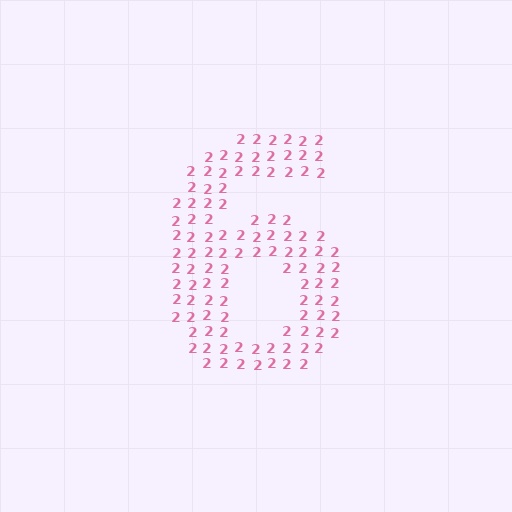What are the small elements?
The small elements are digit 2's.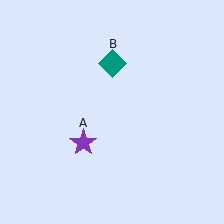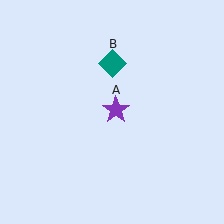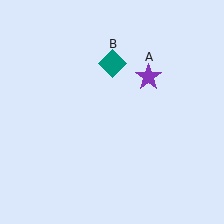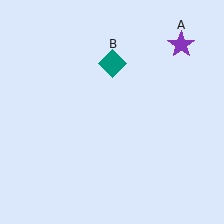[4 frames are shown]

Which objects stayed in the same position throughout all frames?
Teal diamond (object B) remained stationary.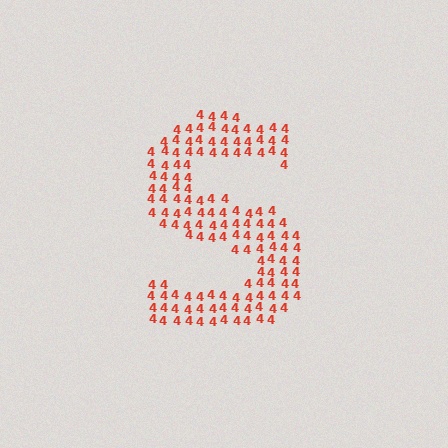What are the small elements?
The small elements are digit 4's.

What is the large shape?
The large shape is the letter S.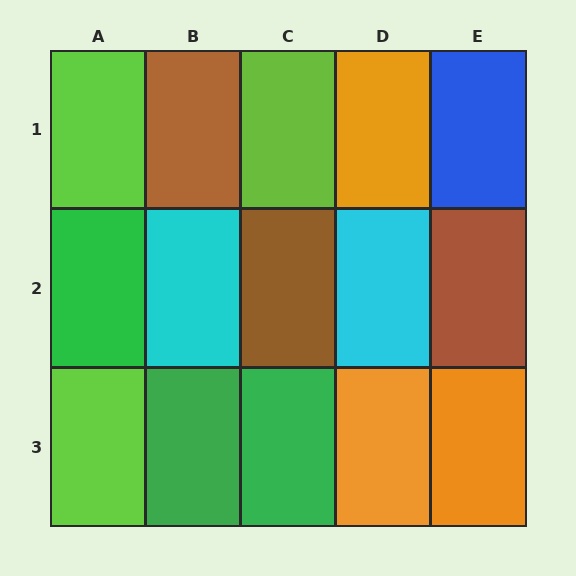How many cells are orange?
3 cells are orange.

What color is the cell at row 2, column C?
Brown.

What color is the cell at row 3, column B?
Green.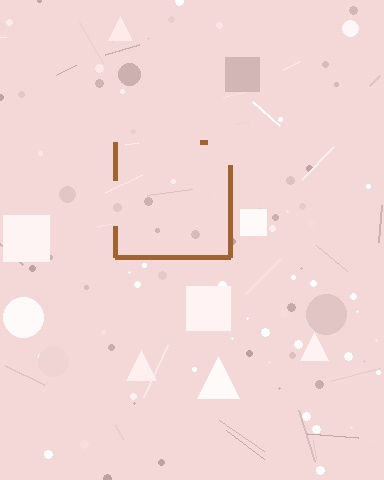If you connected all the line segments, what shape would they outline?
They would outline a square.